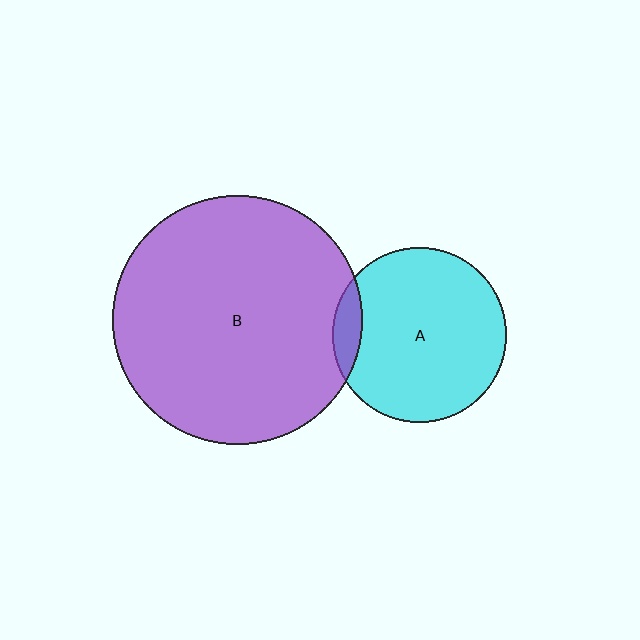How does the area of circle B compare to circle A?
Approximately 2.0 times.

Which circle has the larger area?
Circle B (purple).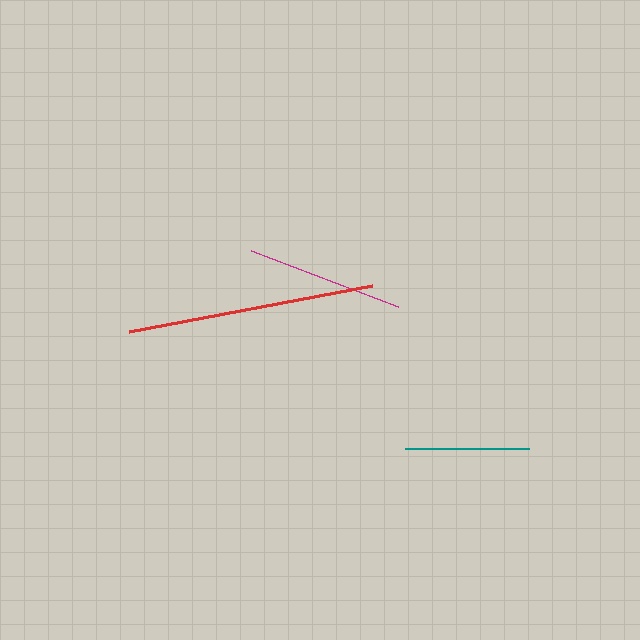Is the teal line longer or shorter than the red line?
The red line is longer than the teal line.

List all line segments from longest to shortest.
From longest to shortest: red, magenta, teal.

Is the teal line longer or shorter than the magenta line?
The magenta line is longer than the teal line.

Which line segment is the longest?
The red line is the longest at approximately 247 pixels.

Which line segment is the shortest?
The teal line is the shortest at approximately 124 pixels.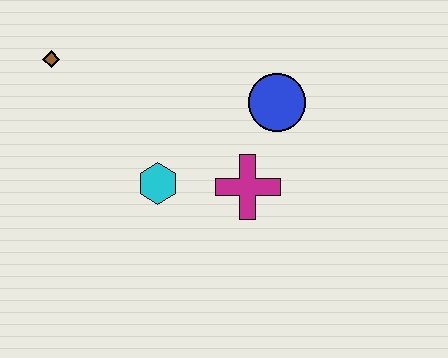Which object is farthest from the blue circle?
The brown diamond is farthest from the blue circle.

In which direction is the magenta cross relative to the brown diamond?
The magenta cross is to the right of the brown diamond.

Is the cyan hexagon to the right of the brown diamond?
Yes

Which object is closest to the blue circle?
The magenta cross is closest to the blue circle.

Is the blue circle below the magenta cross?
No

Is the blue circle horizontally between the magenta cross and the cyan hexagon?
No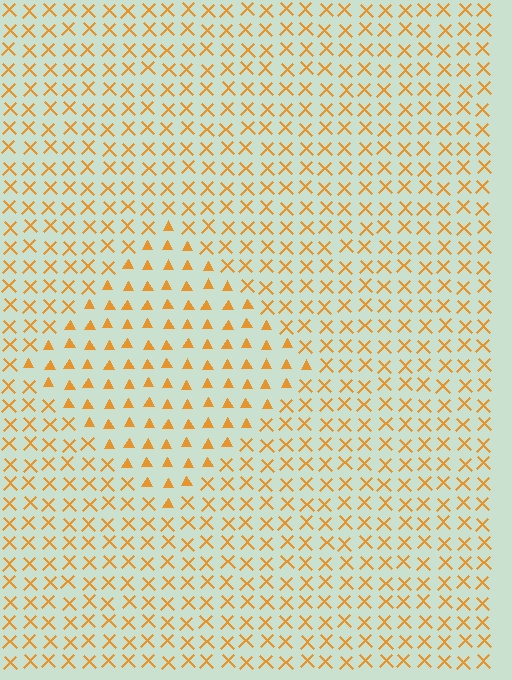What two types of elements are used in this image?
The image uses triangles inside the diamond region and X marks outside it.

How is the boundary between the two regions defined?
The boundary is defined by a change in element shape: triangles inside vs. X marks outside. All elements share the same color and spacing.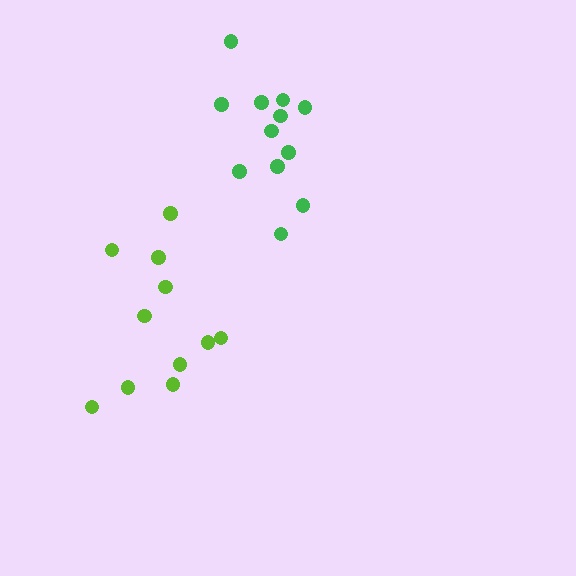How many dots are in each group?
Group 1: 12 dots, Group 2: 11 dots (23 total).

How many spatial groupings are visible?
There are 2 spatial groupings.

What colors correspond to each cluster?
The clusters are colored: green, lime.